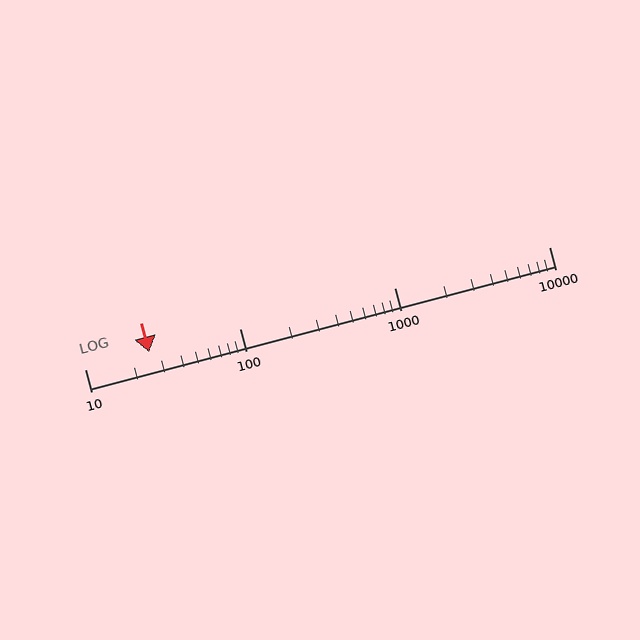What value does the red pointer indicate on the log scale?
The pointer indicates approximately 26.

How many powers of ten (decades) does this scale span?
The scale spans 3 decades, from 10 to 10000.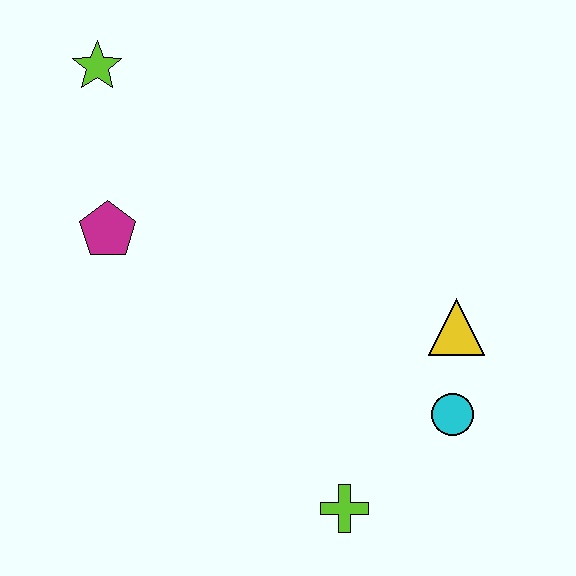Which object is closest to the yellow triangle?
The cyan circle is closest to the yellow triangle.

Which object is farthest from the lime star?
The lime cross is farthest from the lime star.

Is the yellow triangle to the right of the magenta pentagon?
Yes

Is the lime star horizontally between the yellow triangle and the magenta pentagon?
No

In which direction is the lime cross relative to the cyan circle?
The lime cross is to the left of the cyan circle.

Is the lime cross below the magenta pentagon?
Yes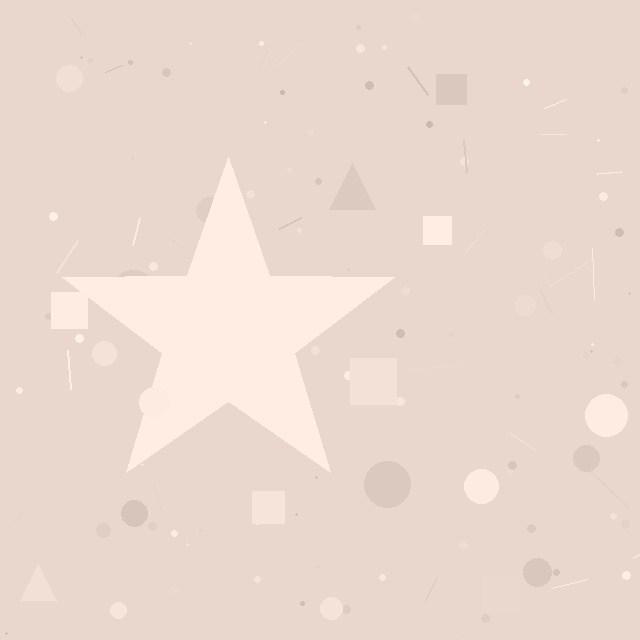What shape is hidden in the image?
A star is hidden in the image.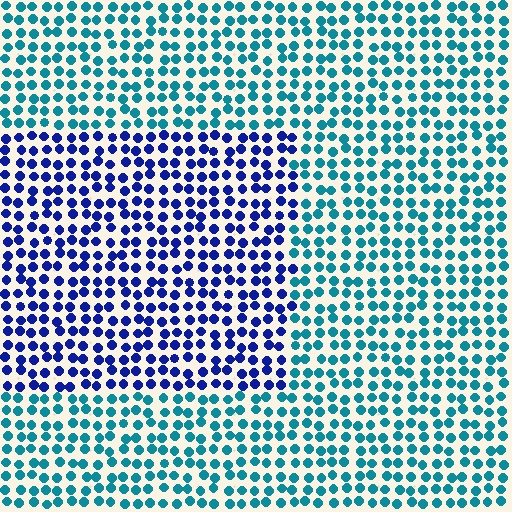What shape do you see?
I see a rectangle.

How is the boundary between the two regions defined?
The boundary is defined purely by a slight shift in hue (about 48 degrees). Spacing, size, and orientation are identical on both sides.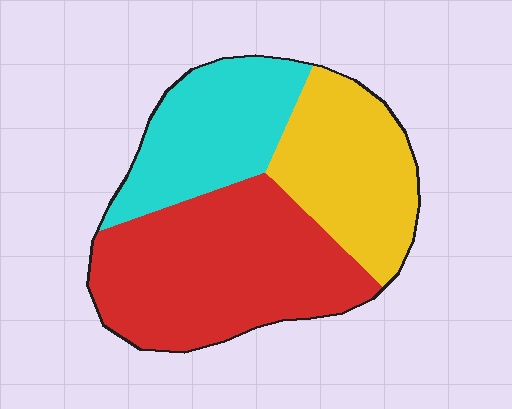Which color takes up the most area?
Red, at roughly 45%.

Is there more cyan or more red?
Red.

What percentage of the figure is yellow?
Yellow takes up between a quarter and a half of the figure.